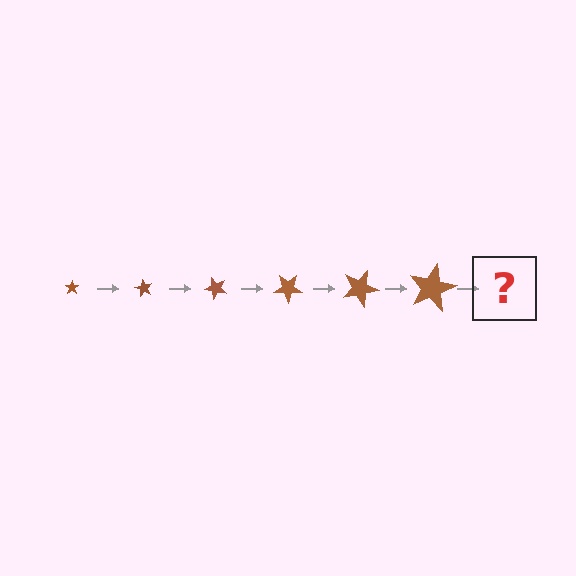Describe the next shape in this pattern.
It should be a star, larger than the previous one and rotated 360 degrees from the start.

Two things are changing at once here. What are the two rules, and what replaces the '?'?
The two rules are that the star grows larger each step and it rotates 60 degrees each step. The '?' should be a star, larger than the previous one and rotated 360 degrees from the start.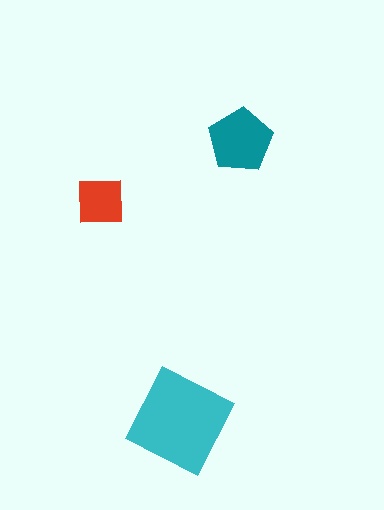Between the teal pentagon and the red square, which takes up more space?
The teal pentagon.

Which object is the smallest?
The red square.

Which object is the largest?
The cyan square.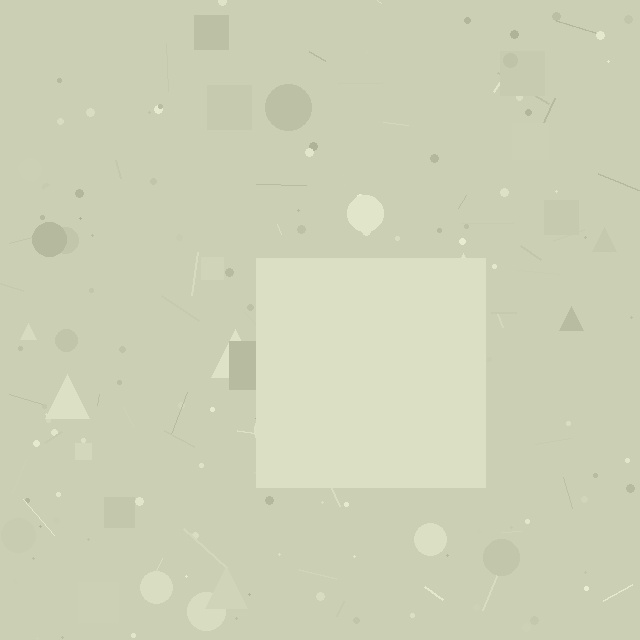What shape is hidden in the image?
A square is hidden in the image.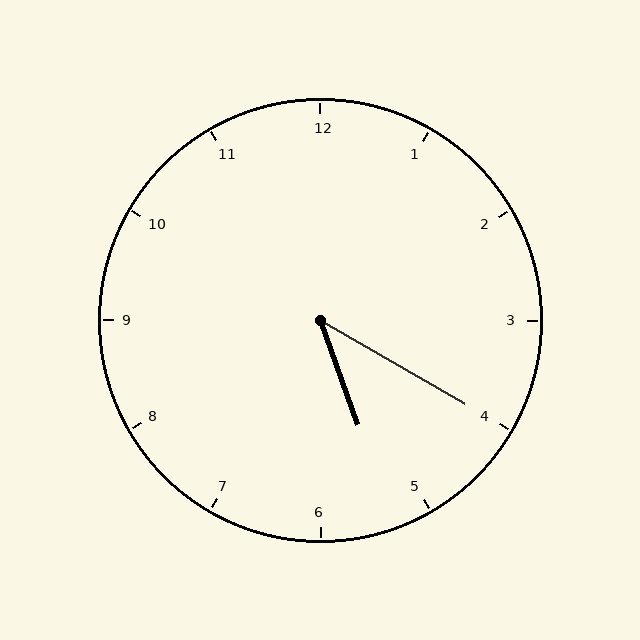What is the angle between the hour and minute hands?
Approximately 40 degrees.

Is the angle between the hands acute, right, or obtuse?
It is acute.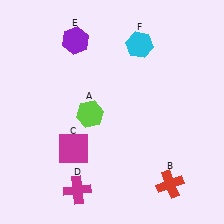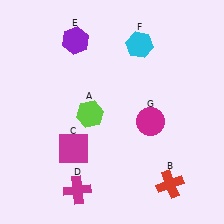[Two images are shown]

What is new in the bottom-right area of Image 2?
A magenta circle (G) was added in the bottom-right area of Image 2.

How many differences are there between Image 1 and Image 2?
There is 1 difference between the two images.